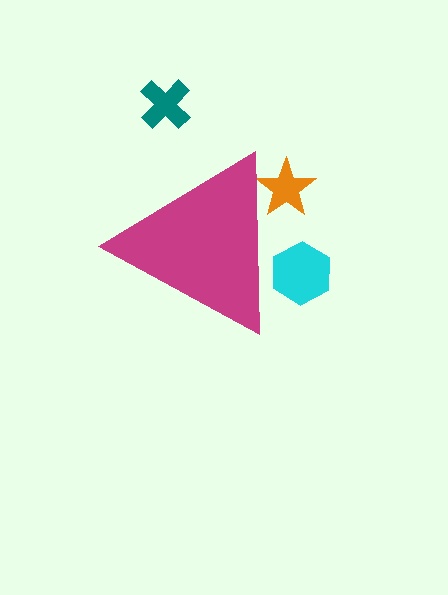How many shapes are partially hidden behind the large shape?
2 shapes are partially hidden.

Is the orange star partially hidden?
Yes, the orange star is partially hidden behind the magenta triangle.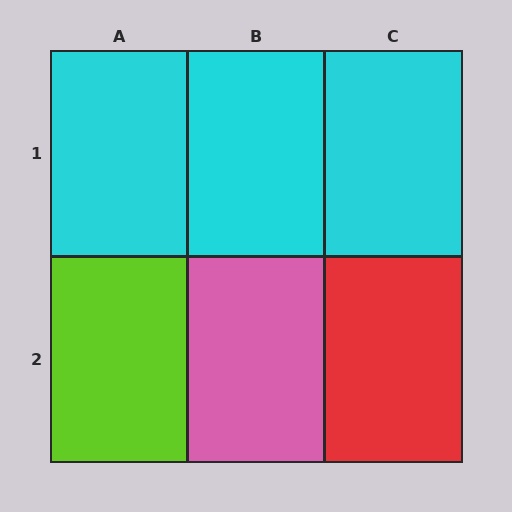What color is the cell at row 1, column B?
Cyan.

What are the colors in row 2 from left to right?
Lime, pink, red.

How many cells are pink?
1 cell is pink.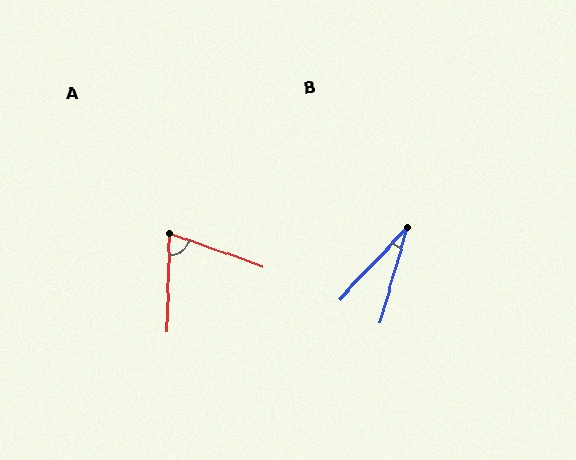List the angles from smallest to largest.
B (27°), A (71°).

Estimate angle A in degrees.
Approximately 71 degrees.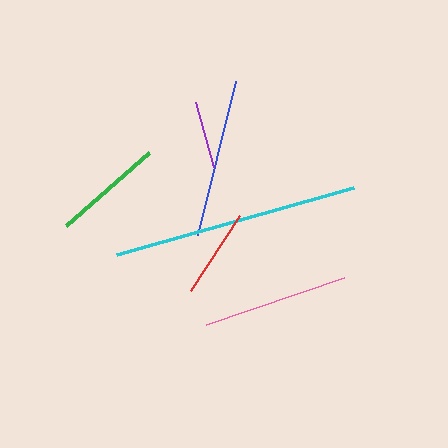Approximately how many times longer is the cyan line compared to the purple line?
The cyan line is approximately 3.7 times the length of the purple line.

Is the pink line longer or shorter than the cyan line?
The cyan line is longer than the pink line.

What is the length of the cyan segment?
The cyan segment is approximately 247 pixels long.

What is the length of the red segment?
The red segment is approximately 90 pixels long.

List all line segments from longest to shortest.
From longest to shortest: cyan, blue, pink, green, red, purple.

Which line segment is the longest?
The cyan line is the longest at approximately 247 pixels.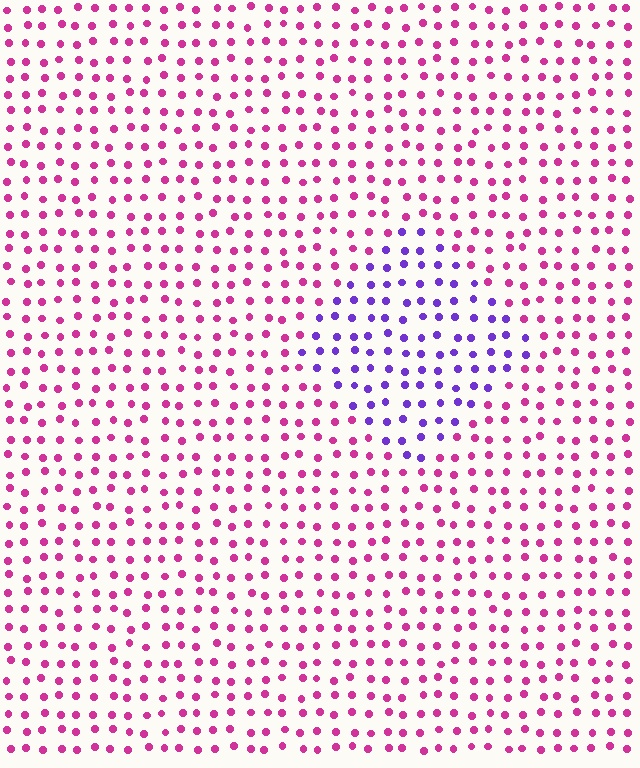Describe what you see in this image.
The image is filled with small magenta elements in a uniform arrangement. A diamond-shaped region is visible where the elements are tinted to a slightly different hue, forming a subtle color boundary.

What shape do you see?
I see a diamond.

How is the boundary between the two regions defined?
The boundary is defined purely by a slight shift in hue (about 57 degrees). Spacing, size, and orientation are identical on both sides.